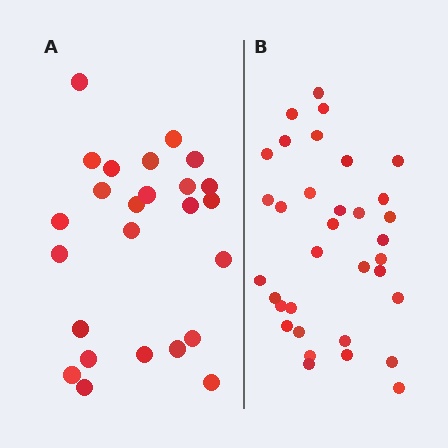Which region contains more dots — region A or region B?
Region B (the right region) has more dots.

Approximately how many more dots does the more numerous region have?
Region B has roughly 8 or so more dots than region A.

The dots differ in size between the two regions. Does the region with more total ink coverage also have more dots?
No. Region A has more total ink coverage because its dots are larger, but region B actually contains more individual dots. Total area can be misleading — the number of items is what matters here.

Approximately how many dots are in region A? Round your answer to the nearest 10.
About 20 dots. (The exact count is 25, which rounds to 20.)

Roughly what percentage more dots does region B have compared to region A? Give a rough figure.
About 35% more.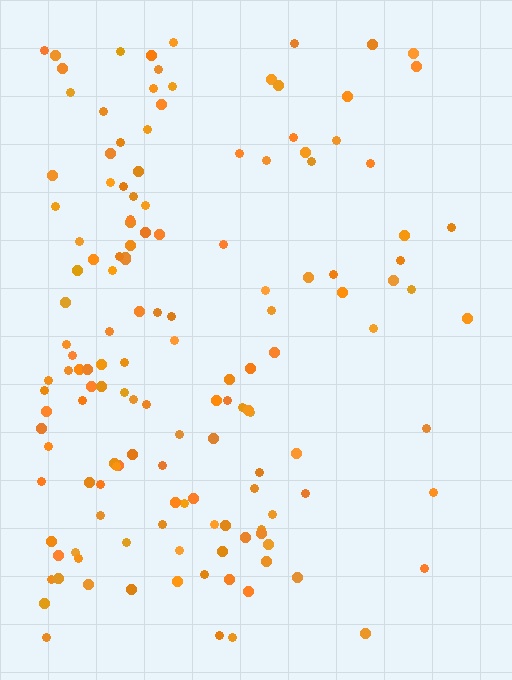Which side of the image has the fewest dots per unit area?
The right.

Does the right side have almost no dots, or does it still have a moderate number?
Still a moderate number, just noticeably fewer than the left.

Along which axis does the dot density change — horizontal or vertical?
Horizontal.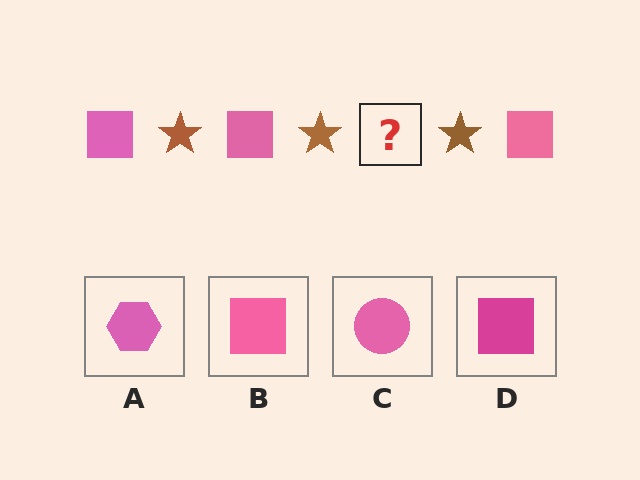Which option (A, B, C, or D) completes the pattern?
B.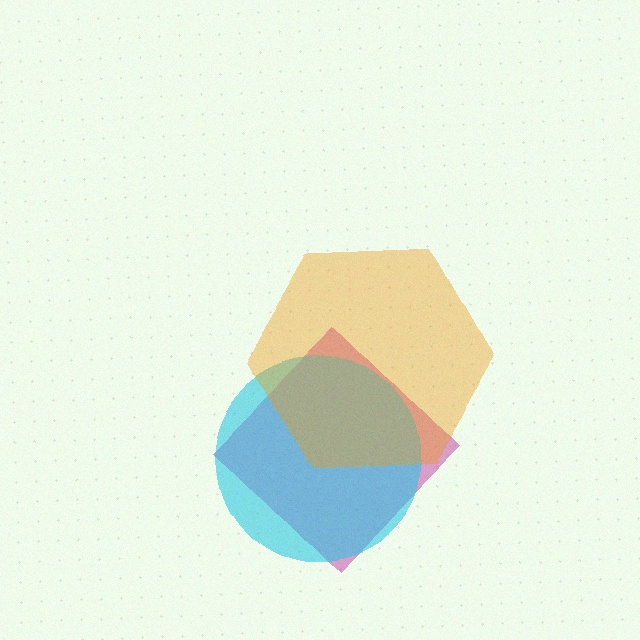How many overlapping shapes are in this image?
There are 3 overlapping shapes in the image.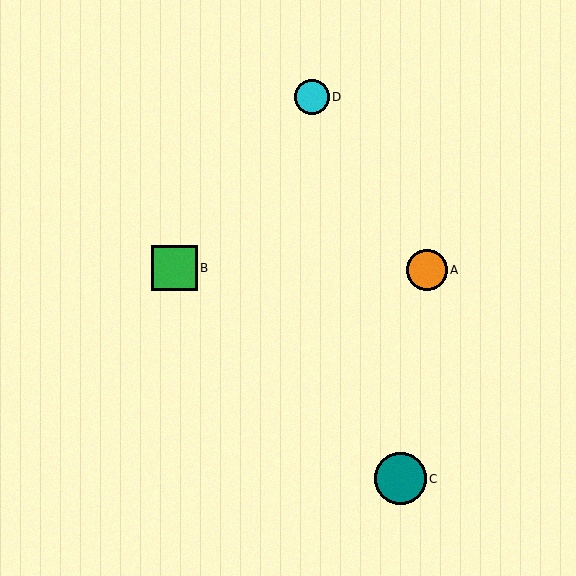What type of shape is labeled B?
Shape B is a green square.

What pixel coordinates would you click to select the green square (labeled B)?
Click at (174, 268) to select the green square B.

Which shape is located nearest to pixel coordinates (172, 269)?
The green square (labeled B) at (174, 268) is nearest to that location.